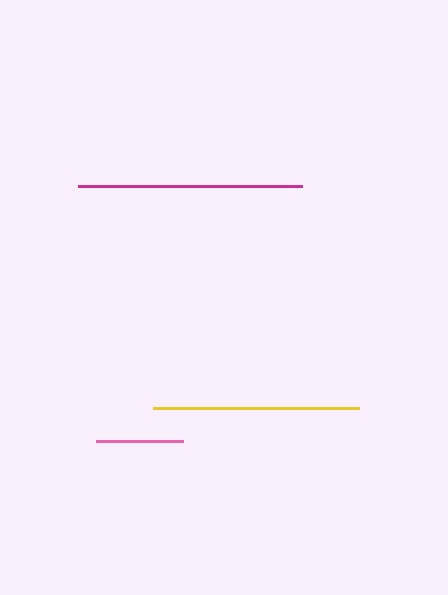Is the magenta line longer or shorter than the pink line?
The magenta line is longer than the pink line.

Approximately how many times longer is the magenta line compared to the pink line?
The magenta line is approximately 2.6 times the length of the pink line.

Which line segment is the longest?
The magenta line is the longest at approximately 224 pixels.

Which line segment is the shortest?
The pink line is the shortest at approximately 87 pixels.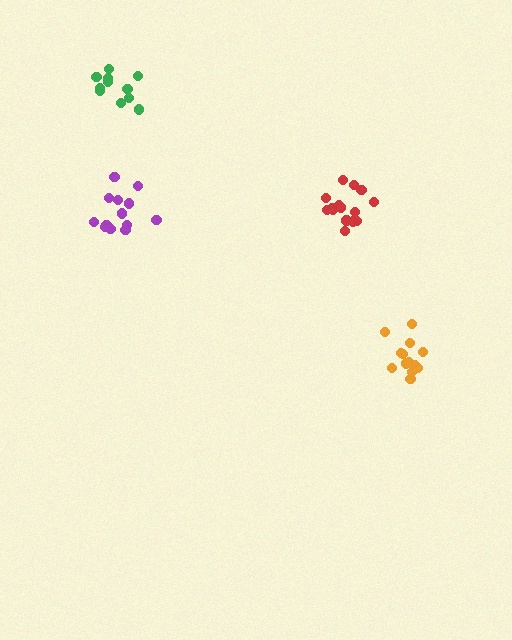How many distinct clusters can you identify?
There are 4 distinct clusters.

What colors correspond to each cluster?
The clusters are colored: orange, purple, red, green.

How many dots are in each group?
Group 1: 13 dots, Group 2: 13 dots, Group 3: 15 dots, Group 4: 11 dots (52 total).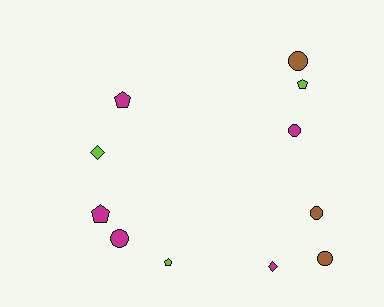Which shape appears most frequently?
Circle, with 5 objects.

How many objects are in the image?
There are 11 objects.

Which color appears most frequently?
Magenta, with 5 objects.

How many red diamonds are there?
There are no red diamonds.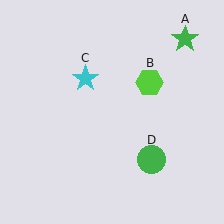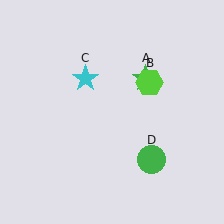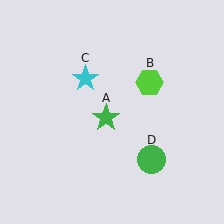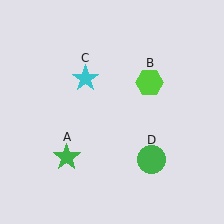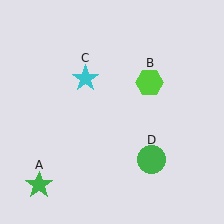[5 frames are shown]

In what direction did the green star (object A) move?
The green star (object A) moved down and to the left.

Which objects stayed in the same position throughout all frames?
Lime hexagon (object B) and cyan star (object C) and green circle (object D) remained stationary.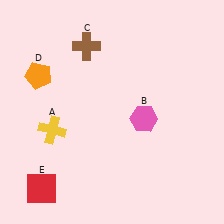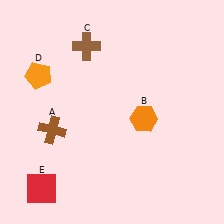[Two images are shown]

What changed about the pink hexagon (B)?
In Image 1, B is pink. In Image 2, it changed to orange.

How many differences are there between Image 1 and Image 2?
There are 2 differences between the two images.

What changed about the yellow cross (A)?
In Image 1, A is yellow. In Image 2, it changed to brown.